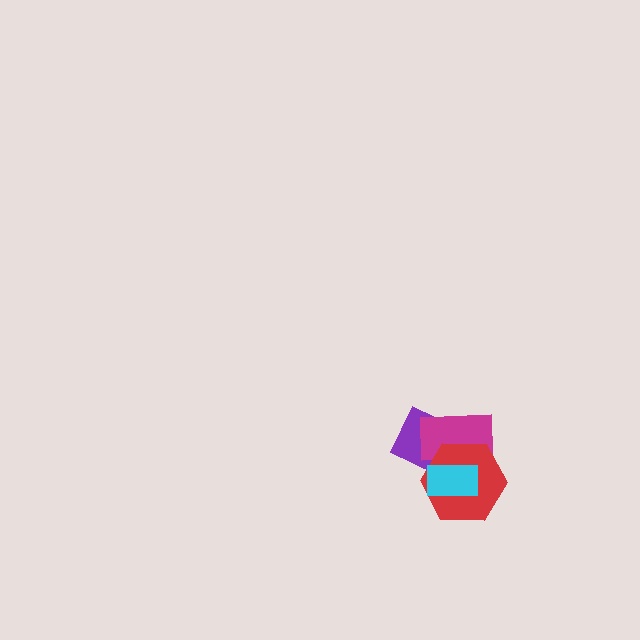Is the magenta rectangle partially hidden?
Yes, it is partially covered by another shape.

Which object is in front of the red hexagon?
The cyan rectangle is in front of the red hexagon.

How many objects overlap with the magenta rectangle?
3 objects overlap with the magenta rectangle.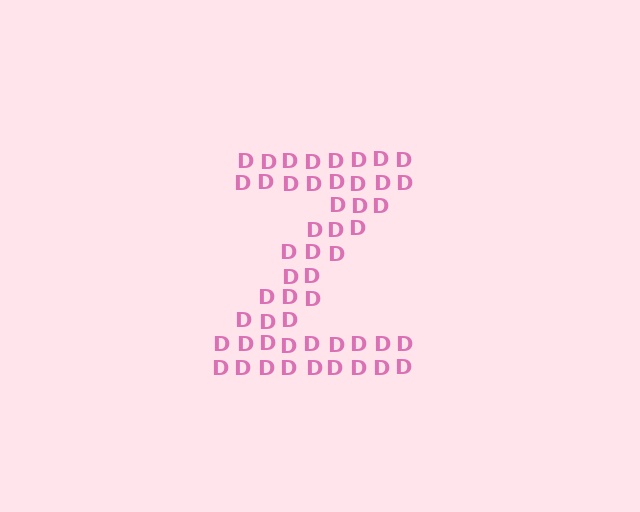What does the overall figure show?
The overall figure shows the letter Z.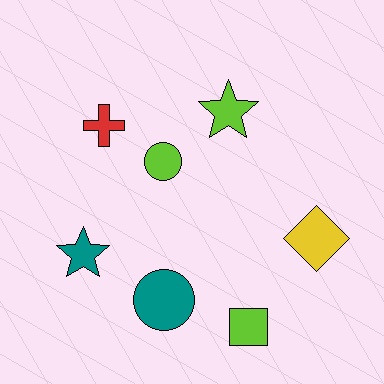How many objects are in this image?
There are 7 objects.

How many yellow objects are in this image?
There is 1 yellow object.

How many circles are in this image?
There are 2 circles.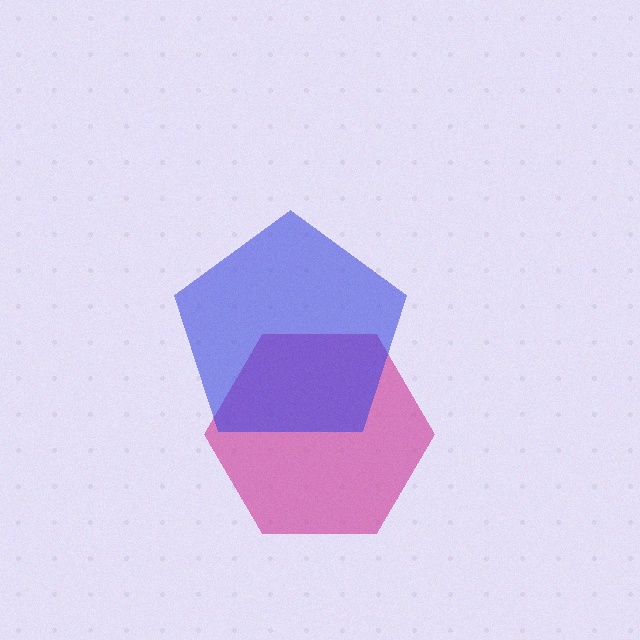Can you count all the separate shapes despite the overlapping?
Yes, there are 2 separate shapes.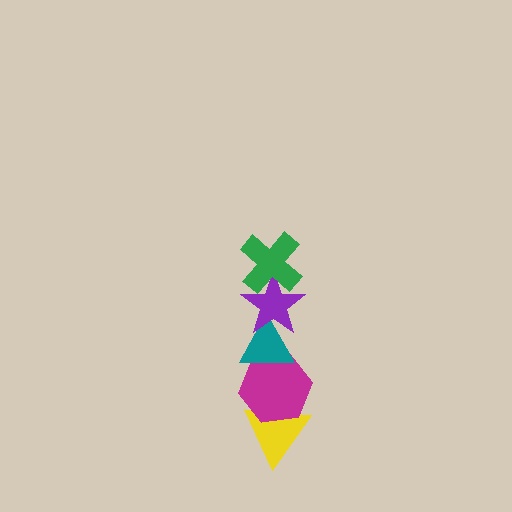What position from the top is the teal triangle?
The teal triangle is 3rd from the top.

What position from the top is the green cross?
The green cross is 1st from the top.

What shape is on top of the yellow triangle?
The magenta hexagon is on top of the yellow triangle.